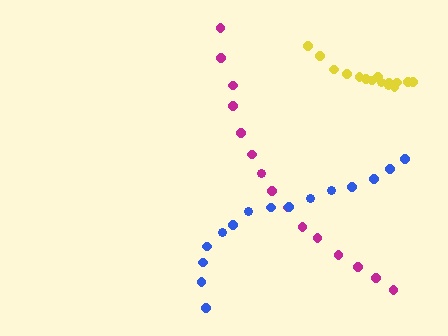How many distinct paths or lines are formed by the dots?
There are 3 distinct paths.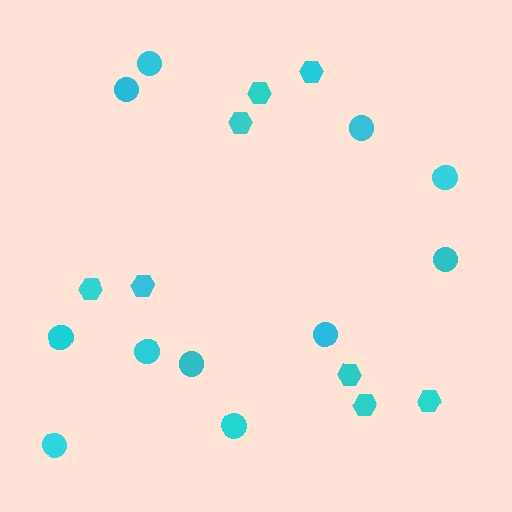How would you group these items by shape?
There are 2 groups: one group of hexagons (8) and one group of circles (11).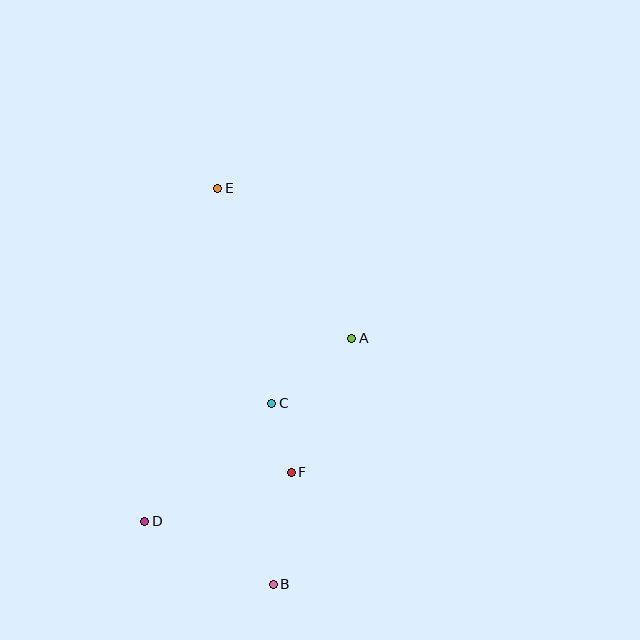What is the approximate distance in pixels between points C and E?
The distance between C and E is approximately 222 pixels.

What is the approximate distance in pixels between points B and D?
The distance between B and D is approximately 143 pixels.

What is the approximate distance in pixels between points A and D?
The distance between A and D is approximately 277 pixels.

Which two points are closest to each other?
Points C and F are closest to each other.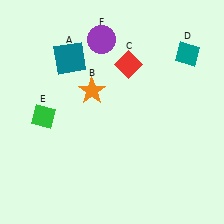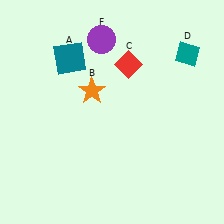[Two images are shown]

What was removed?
The green diamond (E) was removed in Image 2.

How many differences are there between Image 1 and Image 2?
There is 1 difference between the two images.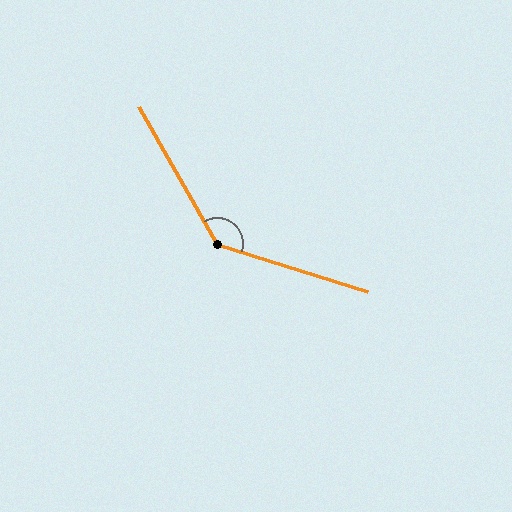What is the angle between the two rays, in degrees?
Approximately 137 degrees.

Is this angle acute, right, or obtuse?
It is obtuse.